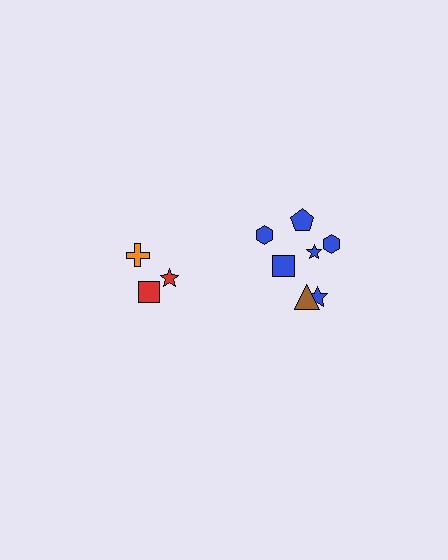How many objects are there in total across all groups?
There are 10 objects.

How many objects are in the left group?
There are 3 objects.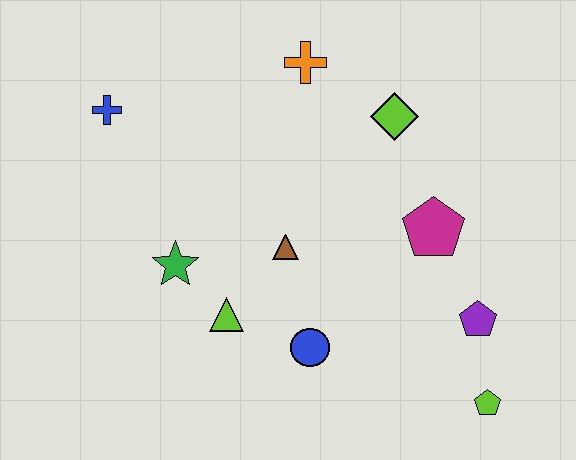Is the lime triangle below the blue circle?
No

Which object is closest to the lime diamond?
The orange cross is closest to the lime diamond.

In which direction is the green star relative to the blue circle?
The green star is to the left of the blue circle.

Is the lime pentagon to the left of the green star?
No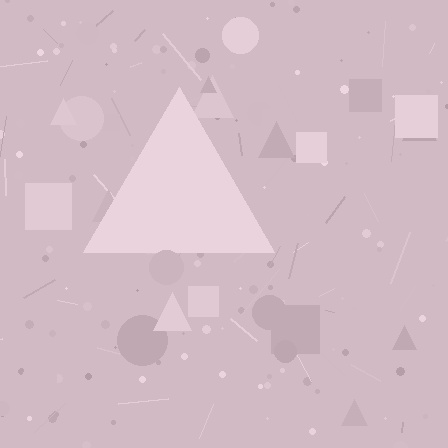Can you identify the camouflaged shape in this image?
The camouflaged shape is a triangle.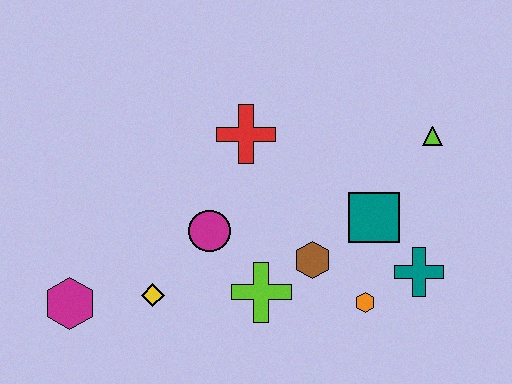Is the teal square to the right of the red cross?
Yes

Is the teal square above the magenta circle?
Yes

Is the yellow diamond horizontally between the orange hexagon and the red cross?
No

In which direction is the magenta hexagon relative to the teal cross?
The magenta hexagon is to the left of the teal cross.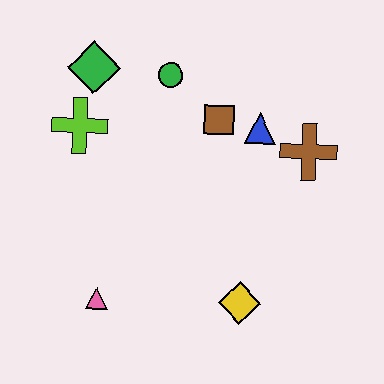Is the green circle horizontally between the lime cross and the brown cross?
Yes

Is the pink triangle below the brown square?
Yes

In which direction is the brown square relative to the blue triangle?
The brown square is to the left of the blue triangle.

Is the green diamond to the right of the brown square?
No